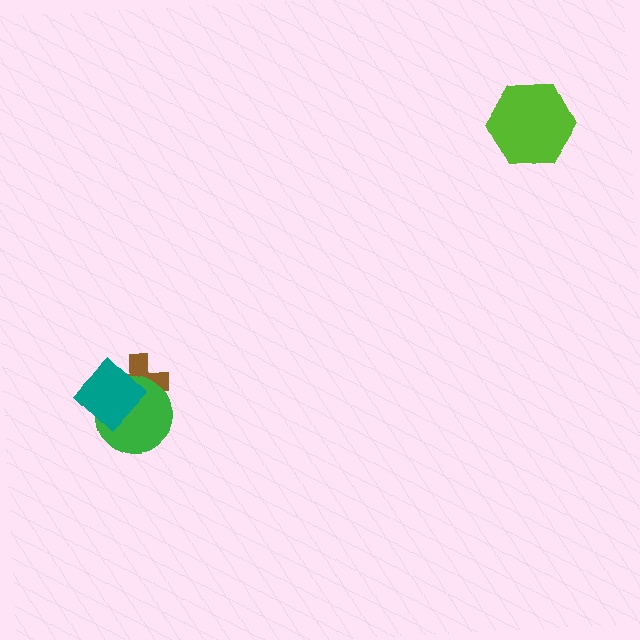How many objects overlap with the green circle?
2 objects overlap with the green circle.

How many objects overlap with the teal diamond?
2 objects overlap with the teal diamond.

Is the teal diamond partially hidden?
No, no other shape covers it.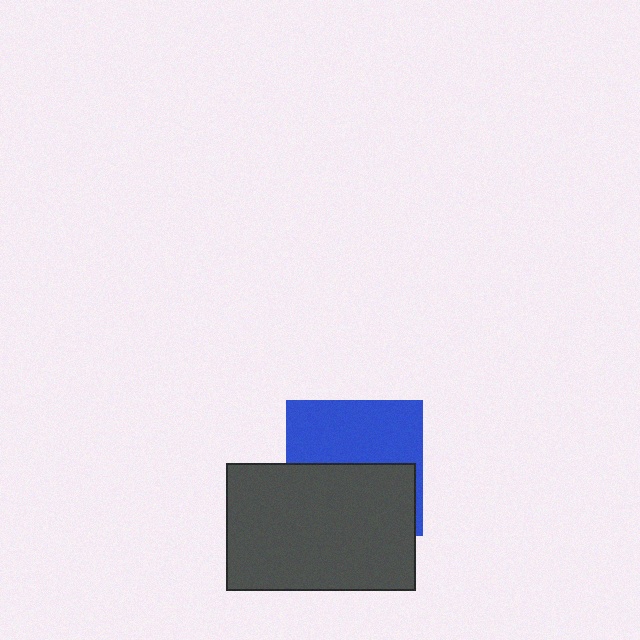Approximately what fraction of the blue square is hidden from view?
Roughly 50% of the blue square is hidden behind the dark gray rectangle.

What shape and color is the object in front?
The object in front is a dark gray rectangle.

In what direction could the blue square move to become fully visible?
The blue square could move up. That would shift it out from behind the dark gray rectangle entirely.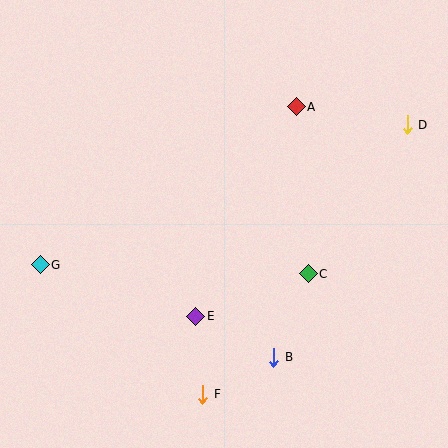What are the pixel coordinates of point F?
Point F is at (203, 394).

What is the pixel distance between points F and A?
The distance between F and A is 302 pixels.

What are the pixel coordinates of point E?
Point E is at (196, 316).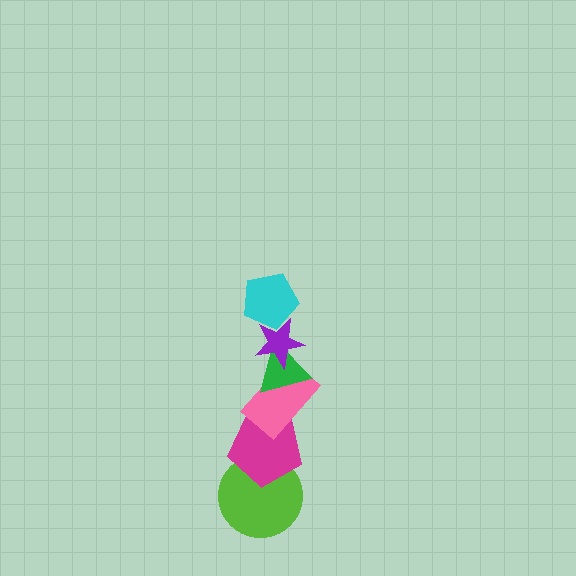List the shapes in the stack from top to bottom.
From top to bottom: the cyan pentagon, the purple star, the green triangle, the pink rectangle, the magenta pentagon, the lime circle.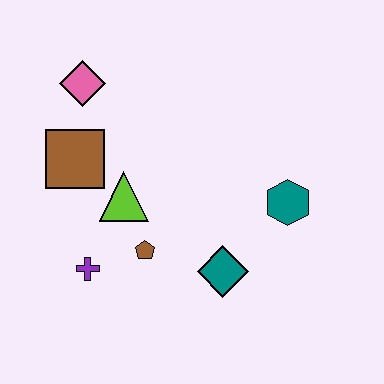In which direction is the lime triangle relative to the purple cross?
The lime triangle is above the purple cross.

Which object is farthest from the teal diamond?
The pink diamond is farthest from the teal diamond.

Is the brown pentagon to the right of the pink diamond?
Yes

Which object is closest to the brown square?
The lime triangle is closest to the brown square.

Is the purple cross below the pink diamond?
Yes